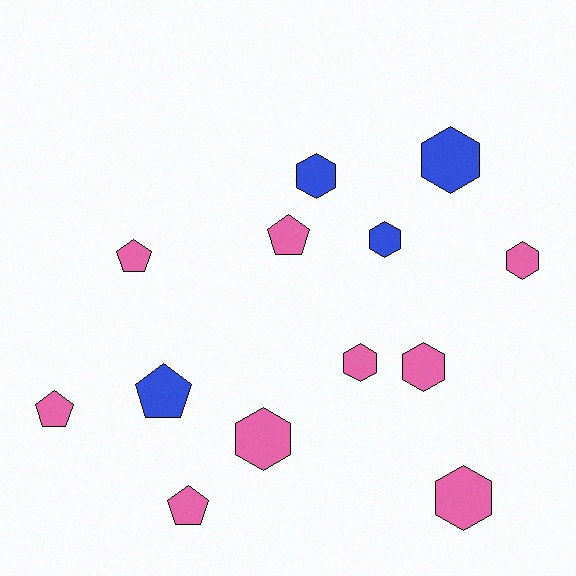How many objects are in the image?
There are 13 objects.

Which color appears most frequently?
Pink, with 9 objects.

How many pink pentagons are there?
There are 4 pink pentagons.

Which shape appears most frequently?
Hexagon, with 8 objects.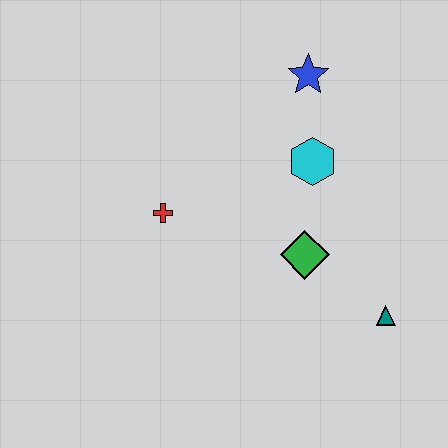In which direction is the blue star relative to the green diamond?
The blue star is above the green diamond.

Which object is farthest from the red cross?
The teal triangle is farthest from the red cross.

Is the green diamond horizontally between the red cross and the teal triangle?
Yes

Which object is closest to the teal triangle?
The green diamond is closest to the teal triangle.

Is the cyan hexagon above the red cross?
Yes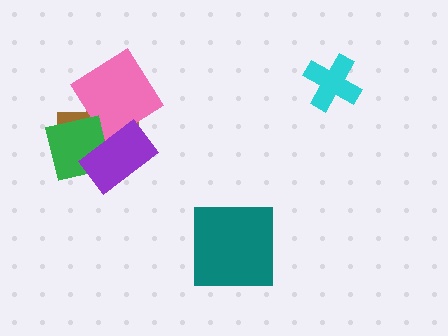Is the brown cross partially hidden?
Yes, it is partially covered by another shape.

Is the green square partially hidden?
Yes, it is partially covered by another shape.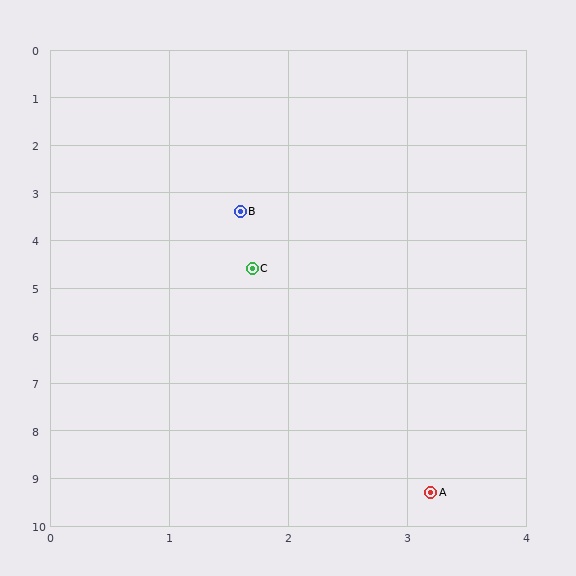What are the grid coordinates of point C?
Point C is at approximately (1.7, 4.6).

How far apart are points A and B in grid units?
Points A and B are about 6.1 grid units apart.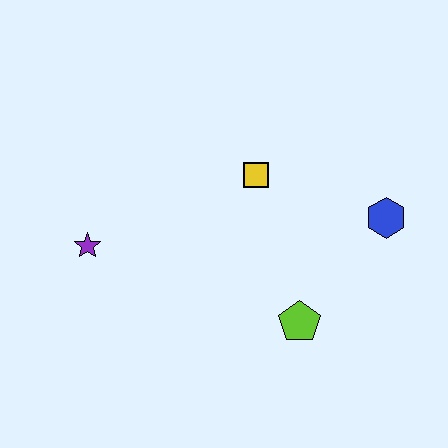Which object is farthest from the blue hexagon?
The purple star is farthest from the blue hexagon.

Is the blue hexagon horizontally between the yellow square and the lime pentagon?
No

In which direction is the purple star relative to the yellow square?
The purple star is to the left of the yellow square.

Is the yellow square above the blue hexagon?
Yes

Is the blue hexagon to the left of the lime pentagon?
No